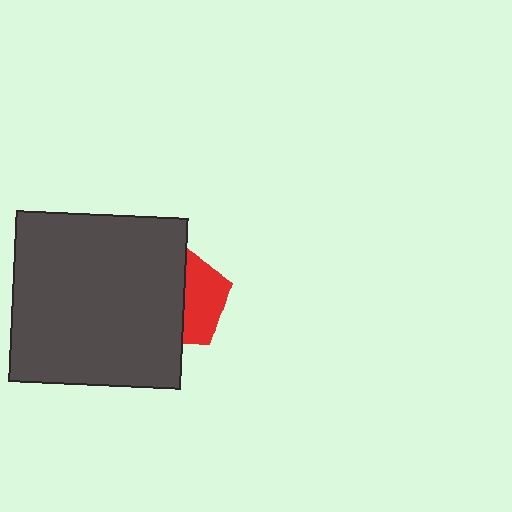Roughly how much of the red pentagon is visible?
A small part of it is visible (roughly 42%).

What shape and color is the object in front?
The object in front is a dark gray square.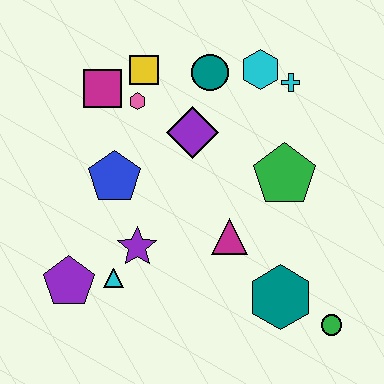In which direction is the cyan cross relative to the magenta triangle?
The cyan cross is above the magenta triangle.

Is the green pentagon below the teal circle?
Yes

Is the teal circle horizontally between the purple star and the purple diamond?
No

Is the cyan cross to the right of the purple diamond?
Yes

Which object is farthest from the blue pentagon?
The green circle is farthest from the blue pentagon.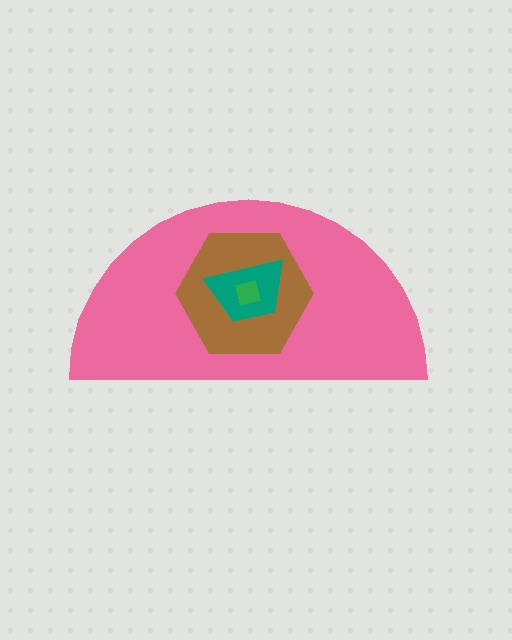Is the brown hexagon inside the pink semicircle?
Yes.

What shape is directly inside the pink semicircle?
The brown hexagon.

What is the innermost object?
The green square.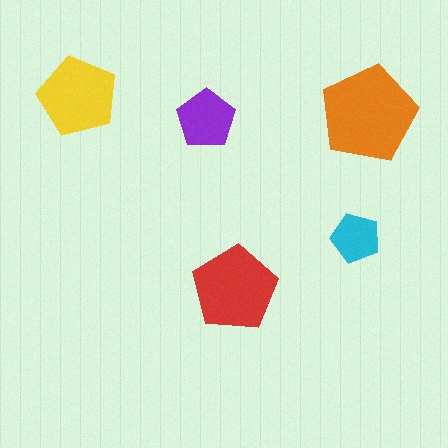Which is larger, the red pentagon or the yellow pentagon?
The red one.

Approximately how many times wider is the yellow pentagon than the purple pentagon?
About 1.5 times wider.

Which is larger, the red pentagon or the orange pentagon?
The orange one.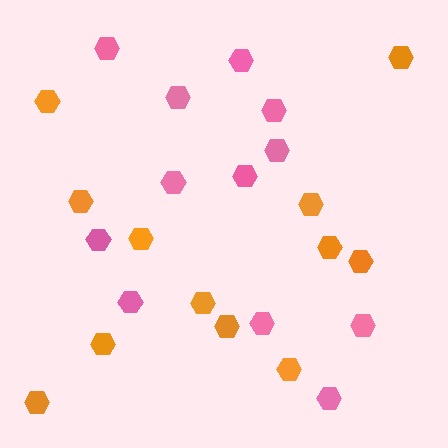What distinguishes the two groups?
There are 2 groups: one group of orange hexagons (12) and one group of pink hexagons (12).